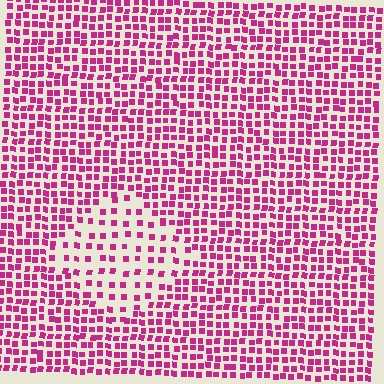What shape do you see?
I see a diamond.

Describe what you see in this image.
The image contains small magenta elements arranged at two different densities. A diamond-shaped region is visible where the elements are less densely packed than the surrounding area.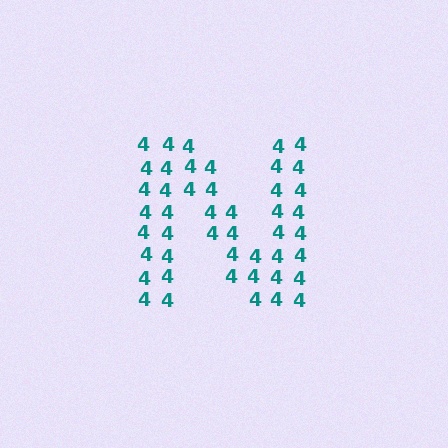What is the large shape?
The large shape is the letter N.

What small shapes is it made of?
It is made of small digit 4's.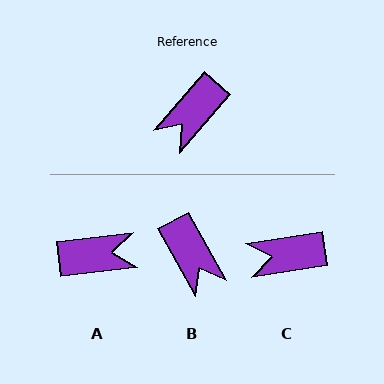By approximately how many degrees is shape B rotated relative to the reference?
Approximately 70 degrees counter-clockwise.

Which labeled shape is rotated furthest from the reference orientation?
A, about 138 degrees away.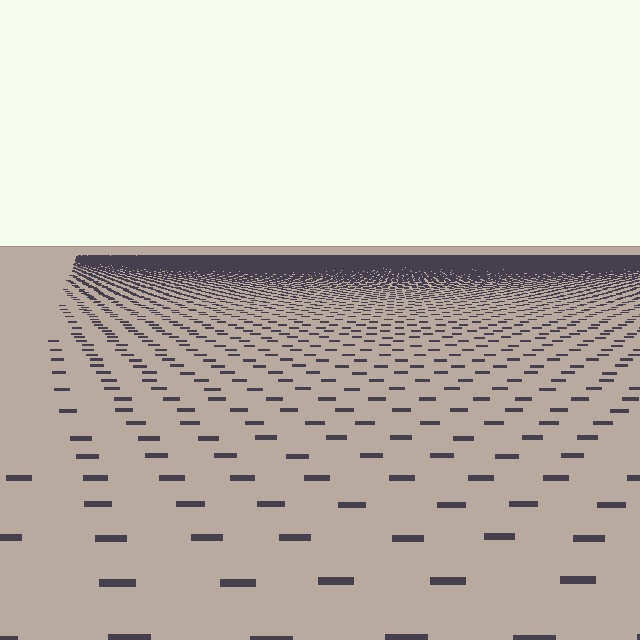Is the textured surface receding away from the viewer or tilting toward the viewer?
The surface is receding away from the viewer. Texture elements get smaller and denser toward the top.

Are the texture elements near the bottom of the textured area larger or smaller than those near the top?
Larger. Near the bottom, elements are closer to the viewer and appear at a bigger on-screen size.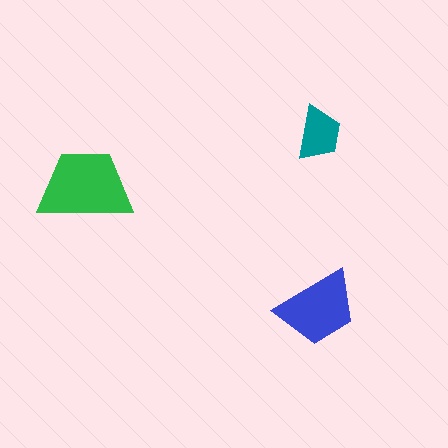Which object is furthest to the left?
The green trapezoid is leftmost.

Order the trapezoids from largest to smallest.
the green one, the blue one, the teal one.